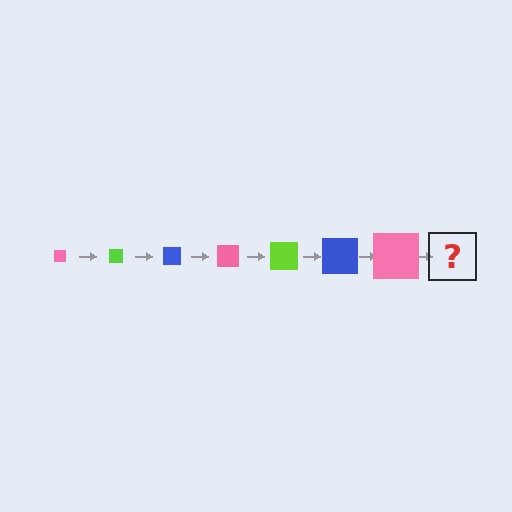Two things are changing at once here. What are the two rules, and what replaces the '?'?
The two rules are that the square grows larger each step and the color cycles through pink, lime, and blue. The '?' should be a lime square, larger than the previous one.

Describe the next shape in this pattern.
It should be a lime square, larger than the previous one.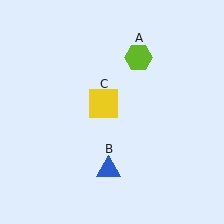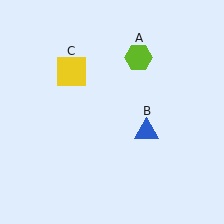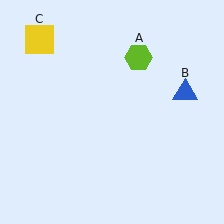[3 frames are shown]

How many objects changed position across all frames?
2 objects changed position: blue triangle (object B), yellow square (object C).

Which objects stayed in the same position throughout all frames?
Lime hexagon (object A) remained stationary.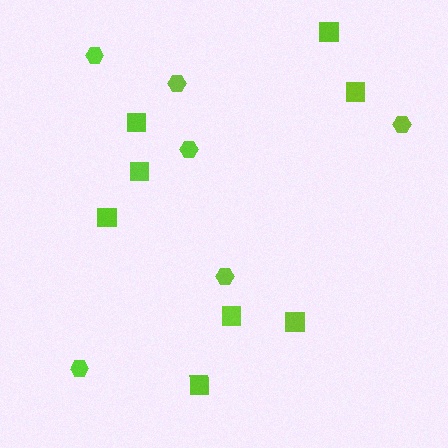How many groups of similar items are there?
There are 2 groups: one group of hexagons (6) and one group of squares (8).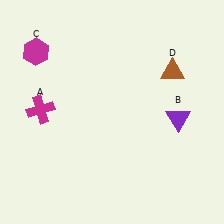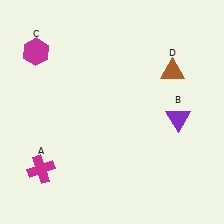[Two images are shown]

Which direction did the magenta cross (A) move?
The magenta cross (A) moved down.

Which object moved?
The magenta cross (A) moved down.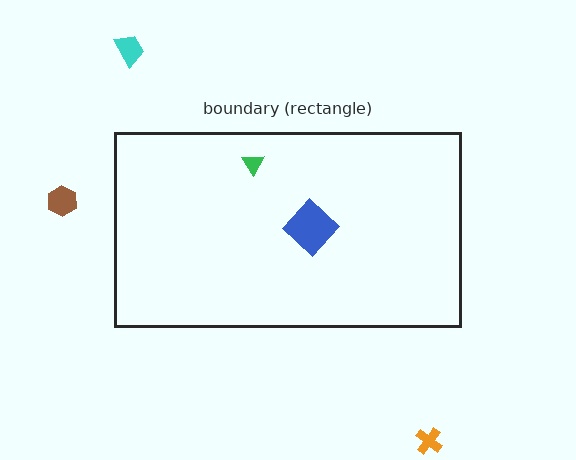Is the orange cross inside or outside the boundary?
Outside.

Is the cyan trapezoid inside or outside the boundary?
Outside.